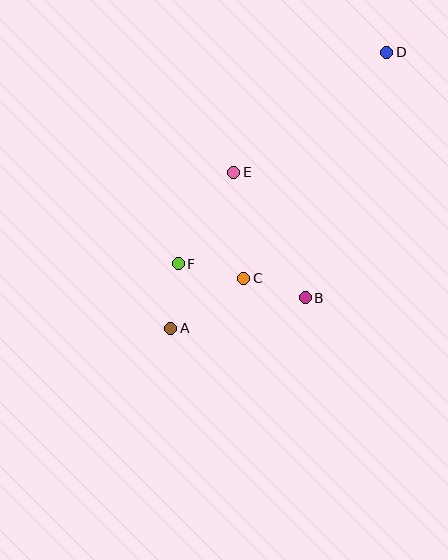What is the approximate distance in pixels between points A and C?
The distance between A and C is approximately 89 pixels.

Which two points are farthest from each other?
Points A and D are farthest from each other.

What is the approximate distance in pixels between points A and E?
The distance between A and E is approximately 169 pixels.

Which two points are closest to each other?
Points B and C are closest to each other.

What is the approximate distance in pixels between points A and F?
The distance between A and F is approximately 65 pixels.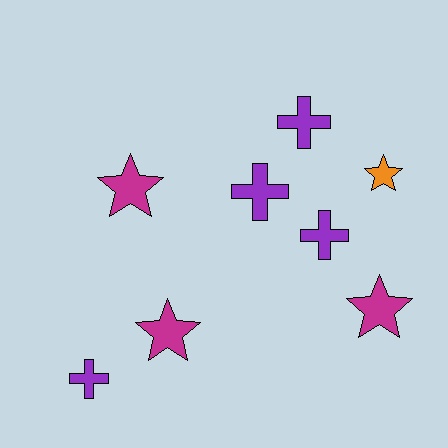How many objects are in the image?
There are 8 objects.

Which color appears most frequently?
Purple, with 4 objects.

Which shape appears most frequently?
Star, with 4 objects.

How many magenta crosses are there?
There are no magenta crosses.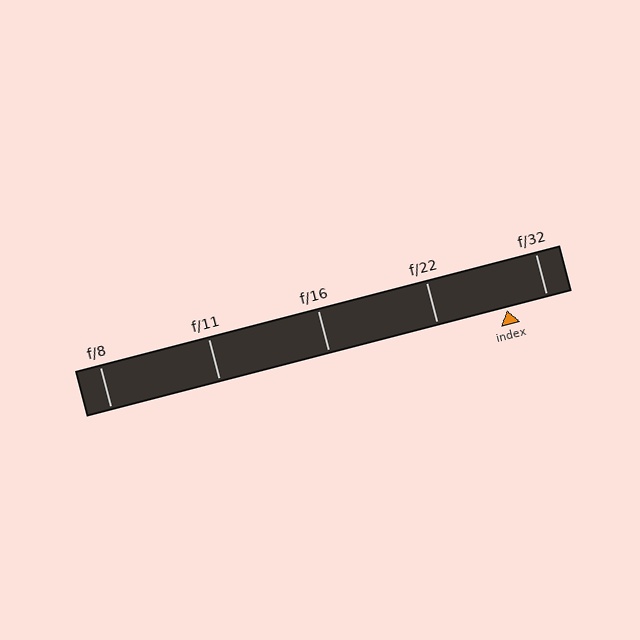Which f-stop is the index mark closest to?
The index mark is closest to f/32.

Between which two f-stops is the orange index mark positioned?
The index mark is between f/22 and f/32.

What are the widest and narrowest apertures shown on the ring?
The widest aperture shown is f/8 and the narrowest is f/32.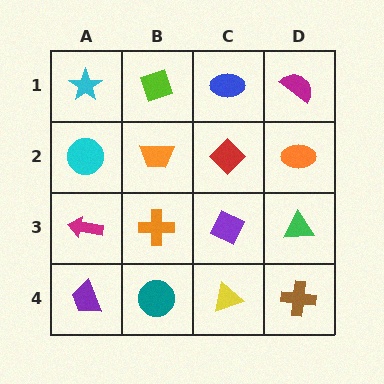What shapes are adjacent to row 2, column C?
A blue ellipse (row 1, column C), a purple diamond (row 3, column C), an orange trapezoid (row 2, column B), an orange ellipse (row 2, column D).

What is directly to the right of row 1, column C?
A magenta semicircle.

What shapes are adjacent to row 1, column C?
A red diamond (row 2, column C), a lime diamond (row 1, column B), a magenta semicircle (row 1, column D).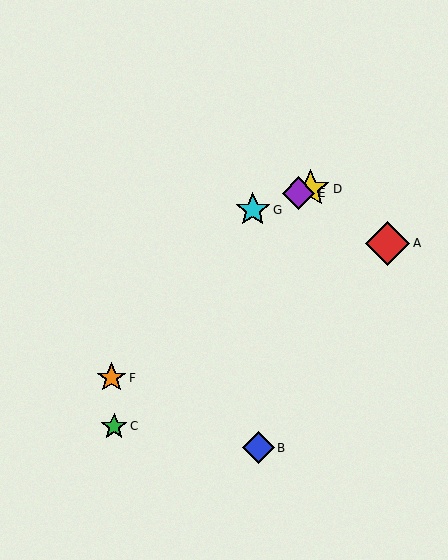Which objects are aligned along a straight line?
Objects D, E, G are aligned along a straight line.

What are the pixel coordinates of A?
Object A is at (388, 243).